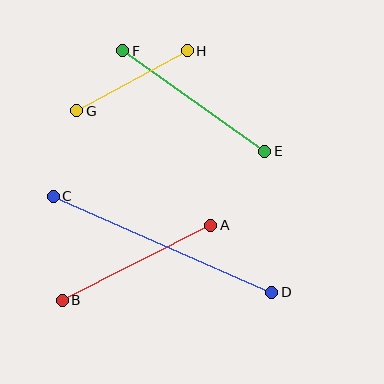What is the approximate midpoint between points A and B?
The midpoint is at approximately (137, 263) pixels.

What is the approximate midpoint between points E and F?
The midpoint is at approximately (194, 101) pixels.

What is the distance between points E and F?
The distance is approximately 174 pixels.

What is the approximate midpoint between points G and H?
The midpoint is at approximately (132, 81) pixels.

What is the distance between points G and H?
The distance is approximately 126 pixels.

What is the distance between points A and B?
The distance is approximately 166 pixels.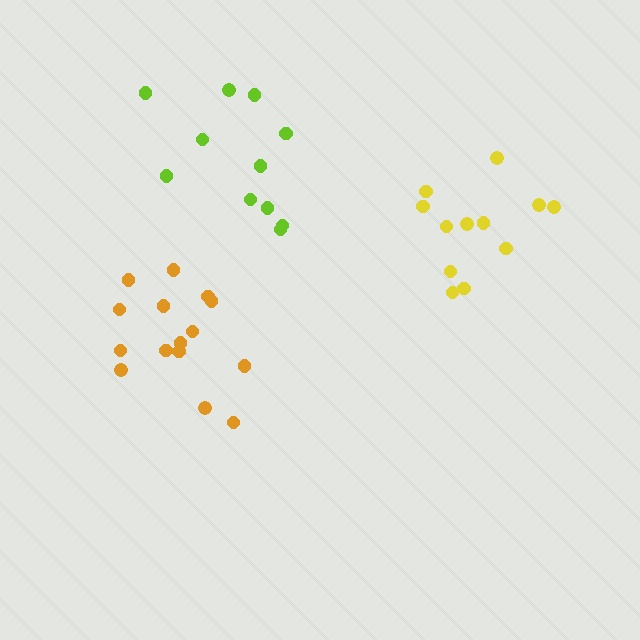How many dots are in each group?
Group 1: 12 dots, Group 2: 11 dots, Group 3: 15 dots (38 total).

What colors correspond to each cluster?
The clusters are colored: yellow, lime, orange.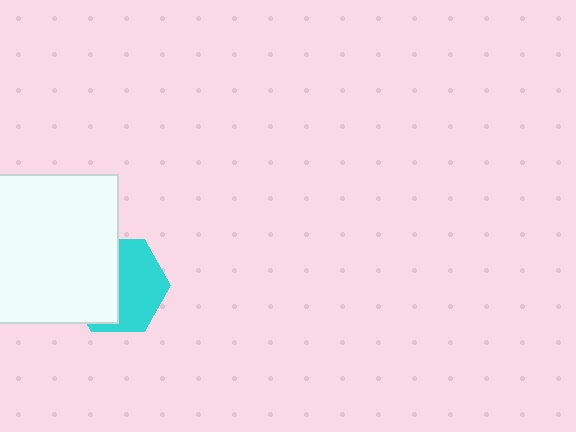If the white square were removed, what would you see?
You would see the complete cyan hexagon.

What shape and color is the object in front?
The object in front is a white square.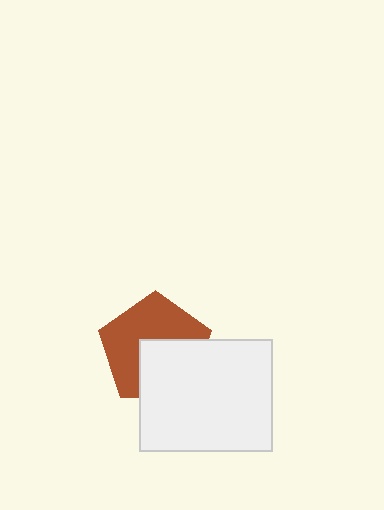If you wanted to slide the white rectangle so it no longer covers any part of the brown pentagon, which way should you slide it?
Slide it toward the lower-right — that is the most direct way to separate the two shapes.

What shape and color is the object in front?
The object in front is a white rectangle.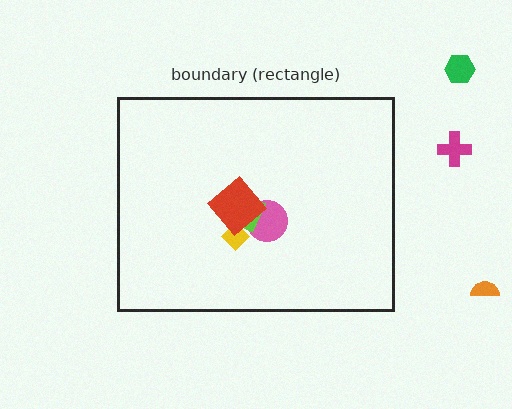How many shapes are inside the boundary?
4 inside, 3 outside.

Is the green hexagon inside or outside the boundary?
Outside.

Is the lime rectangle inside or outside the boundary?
Inside.